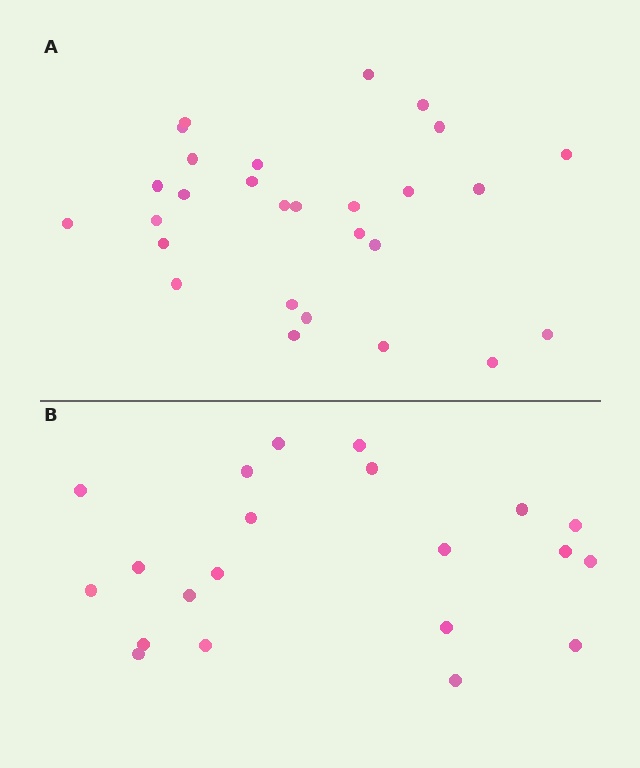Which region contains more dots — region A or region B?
Region A (the top region) has more dots.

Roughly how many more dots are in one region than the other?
Region A has roughly 8 or so more dots than region B.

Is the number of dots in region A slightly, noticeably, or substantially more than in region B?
Region A has noticeably more, but not dramatically so. The ratio is roughly 1.3 to 1.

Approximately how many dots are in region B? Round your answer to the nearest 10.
About 20 dots. (The exact count is 21, which rounds to 20.)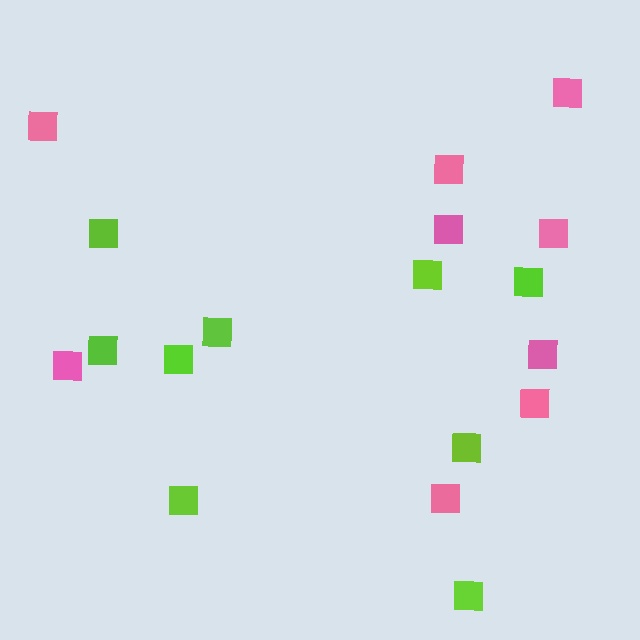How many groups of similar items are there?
There are 2 groups: one group of lime squares (9) and one group of pink squares (9).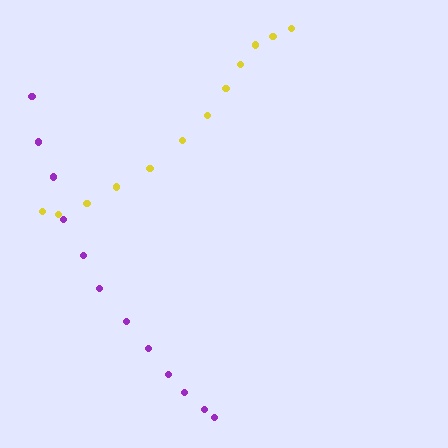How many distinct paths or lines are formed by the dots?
There are 2 distinct paths.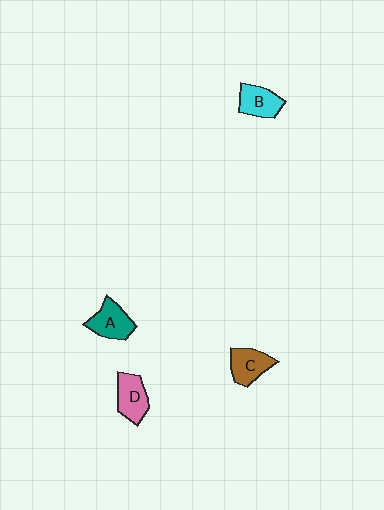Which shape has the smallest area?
Shape B (cyan).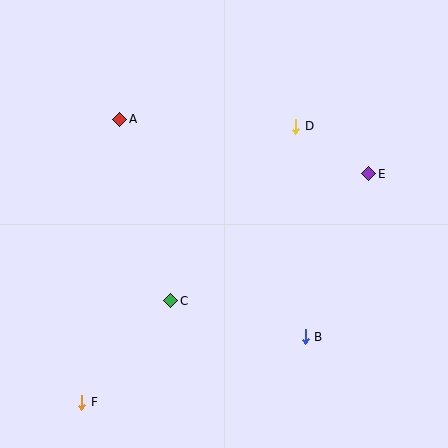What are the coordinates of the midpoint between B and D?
The midpoint between B and D is at (301, 231).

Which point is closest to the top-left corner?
Point A is closest to the top-left corner.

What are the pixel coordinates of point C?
Point C is at (171, 301).